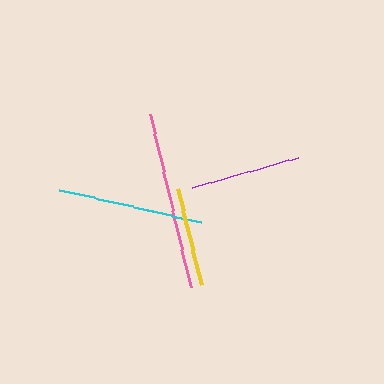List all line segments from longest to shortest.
From longest to shortest: pink, cyan, purple, yellow.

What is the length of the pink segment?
The pink segment is approximately 178 pixels long.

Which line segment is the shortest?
The yellow line is the shortest at approximately 99 pixels.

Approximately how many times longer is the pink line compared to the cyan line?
The pink line is approximately 1.2 times the length of the cyan line.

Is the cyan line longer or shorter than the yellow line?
The cyan line is longer than the yellow line.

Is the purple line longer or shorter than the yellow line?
The purple line is longer than the yellow line.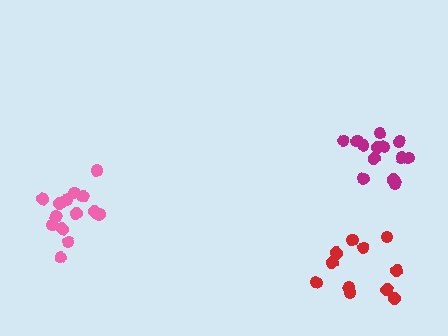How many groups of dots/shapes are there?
There are 3 groups.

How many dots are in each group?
Group 1: 16 dots, Group 2: 11 dots, Group 3: 13 dots (40 total).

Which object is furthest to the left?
The pink cluster is leftmost.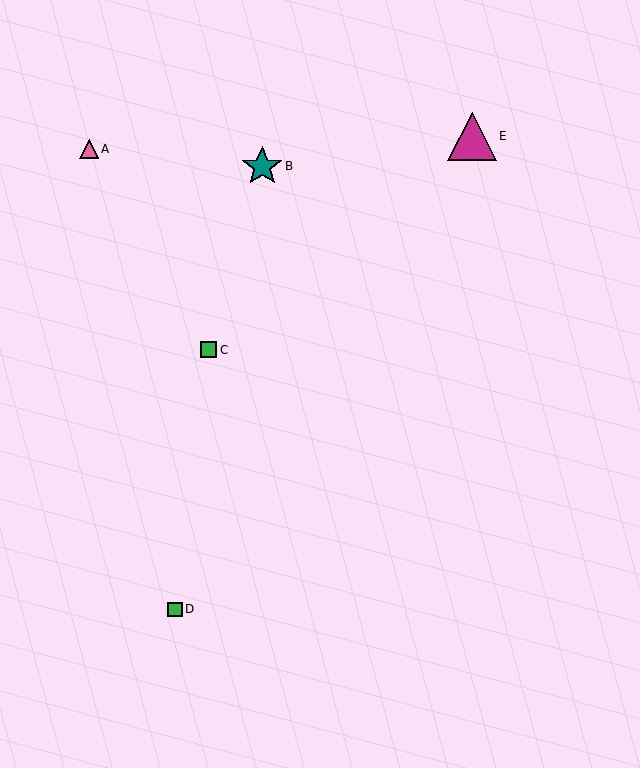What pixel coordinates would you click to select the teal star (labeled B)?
Click at (262, 167) to select the teal star B.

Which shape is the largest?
The magenta triangle (labeled E) is the largest.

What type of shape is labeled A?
Shape A is a pink triangle.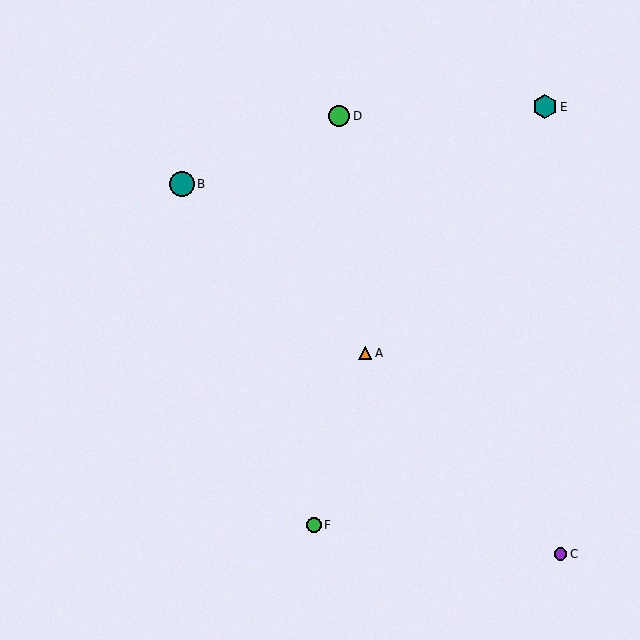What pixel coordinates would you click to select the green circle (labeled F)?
Click at (314, 525) to select the green circle F.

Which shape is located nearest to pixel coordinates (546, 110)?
The teal hexagon (labeled E) at (545, 107) is nearest to that location.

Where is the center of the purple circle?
The center of the purple circle is at (560, 554).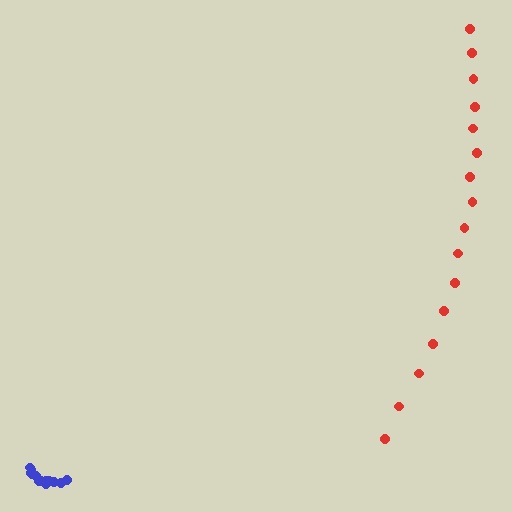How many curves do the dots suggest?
There are 2 distinct paths.